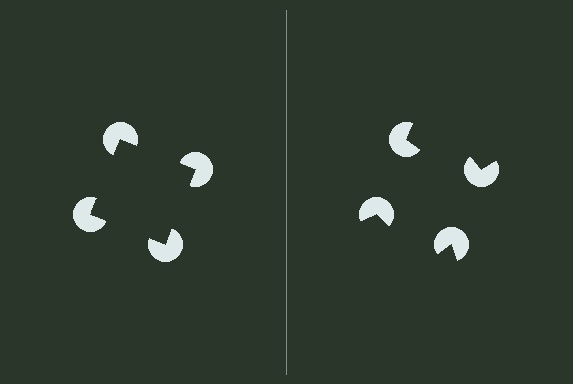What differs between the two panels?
The pac-man discs are positioned identically on both sides; only the wedge orientations differ. On the left they align to a square; on the right they are misaligned.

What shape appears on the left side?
An illusory square.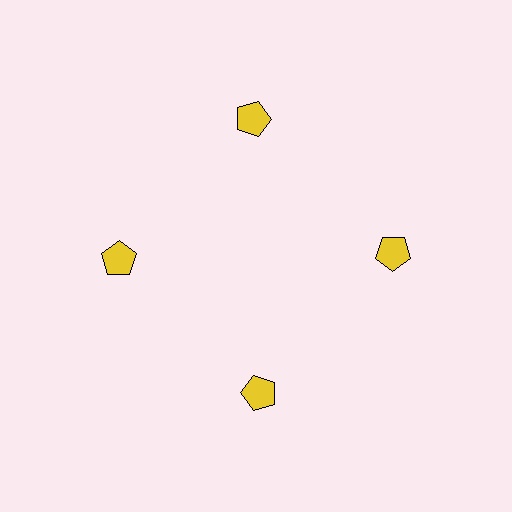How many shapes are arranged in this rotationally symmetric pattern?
There are 4 shapes, arranged in 4 groups of 1.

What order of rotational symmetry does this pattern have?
This pattern has 4-fold rotational symmetry.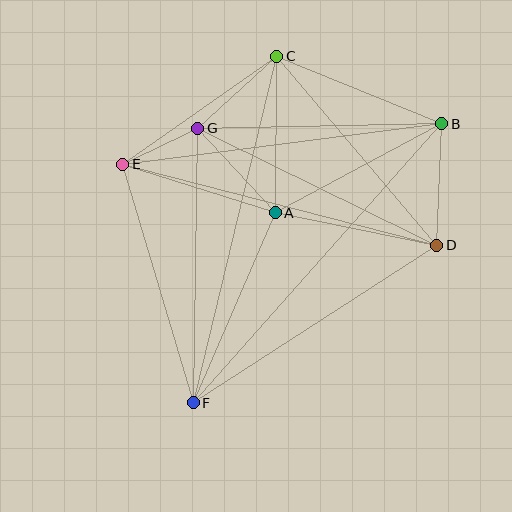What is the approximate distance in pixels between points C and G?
The distance between C and G is approximately 107 pixels.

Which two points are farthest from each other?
Points B and F are farthest from each other.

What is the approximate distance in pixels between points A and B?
The distance between A and B is approximately 189 pixels.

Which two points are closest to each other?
Points E and G are closest to each other.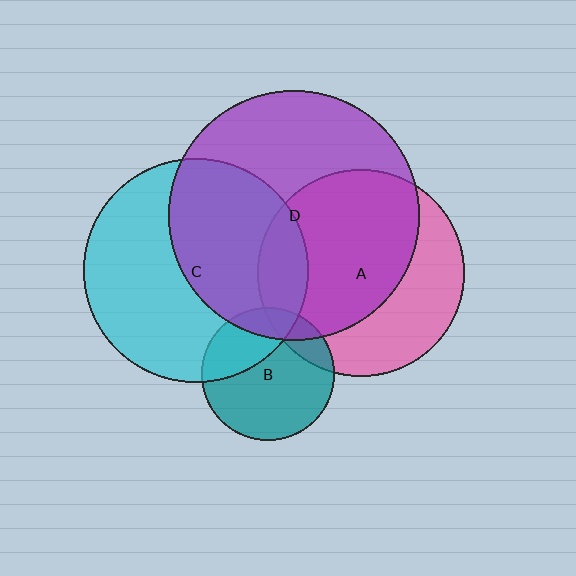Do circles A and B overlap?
Yes.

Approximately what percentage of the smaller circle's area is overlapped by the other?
Approximately 15%.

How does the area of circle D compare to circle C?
Approximately 1.2 times.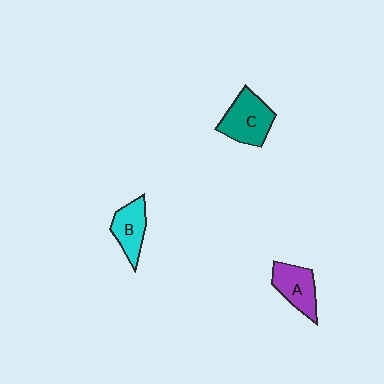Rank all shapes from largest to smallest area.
From largest to smallest: C (teal), A (purple), B (cyan).